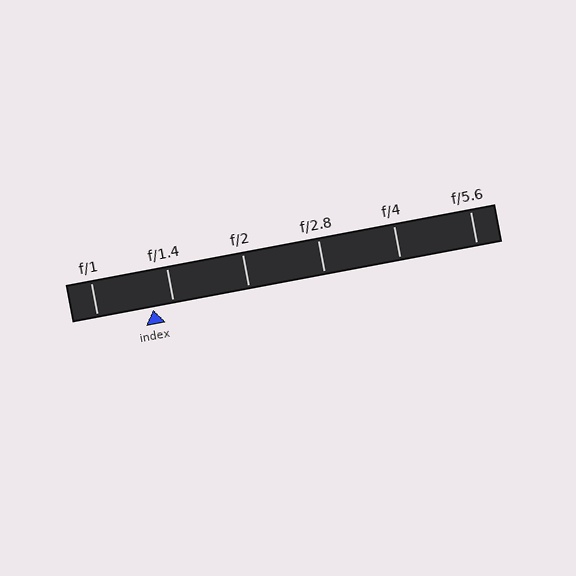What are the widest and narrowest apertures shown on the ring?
The widest aperture shown is f/1 and the narrowest is f/5.6.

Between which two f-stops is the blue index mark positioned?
The index mark is between f/1 and f/1.4.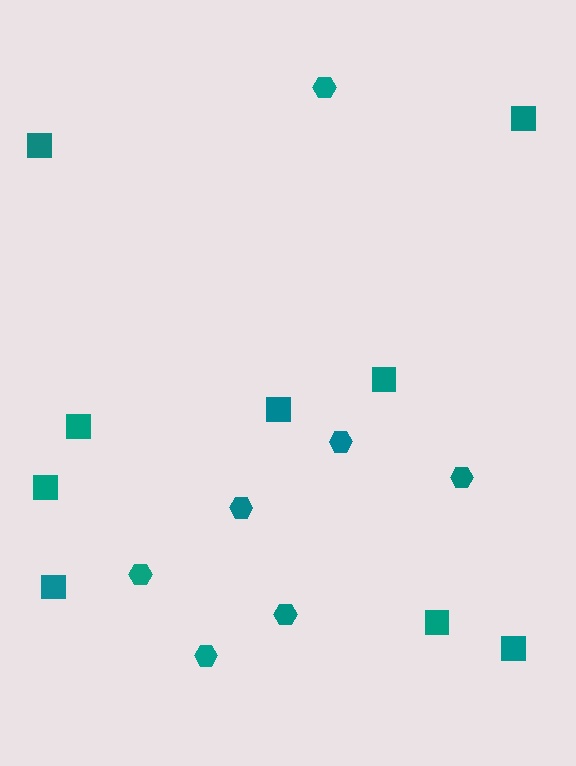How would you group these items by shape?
There are 2 groups: one group of hexagons (7) and one group of squares (9).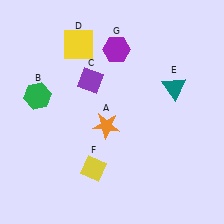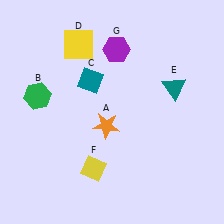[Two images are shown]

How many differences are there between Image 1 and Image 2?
There is 1 difference between the two images.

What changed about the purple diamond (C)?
In Image 1, C is purple. In Image 2, it changed to teal.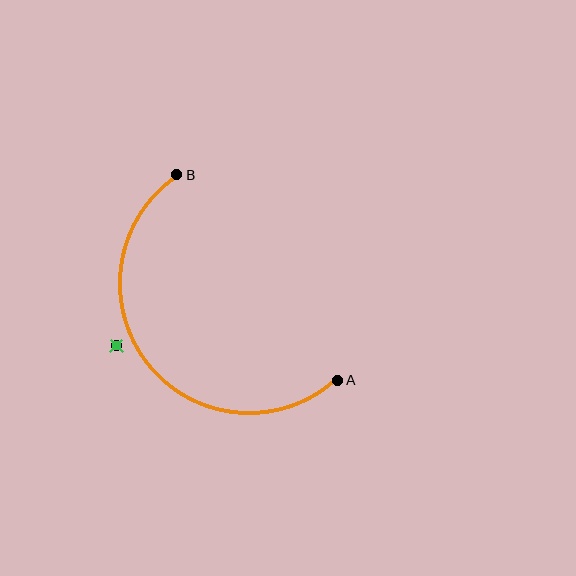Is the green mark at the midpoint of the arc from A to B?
No — the green mark does not lie on the arc at all. It sits slightly outside the curve.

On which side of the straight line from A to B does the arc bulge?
The arc bulges below and to the left of the straight line connecting A and B.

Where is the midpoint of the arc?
The arc midpoint is the point on the curve farthest from the straight line joining A and B. It sits below and to the left of that line.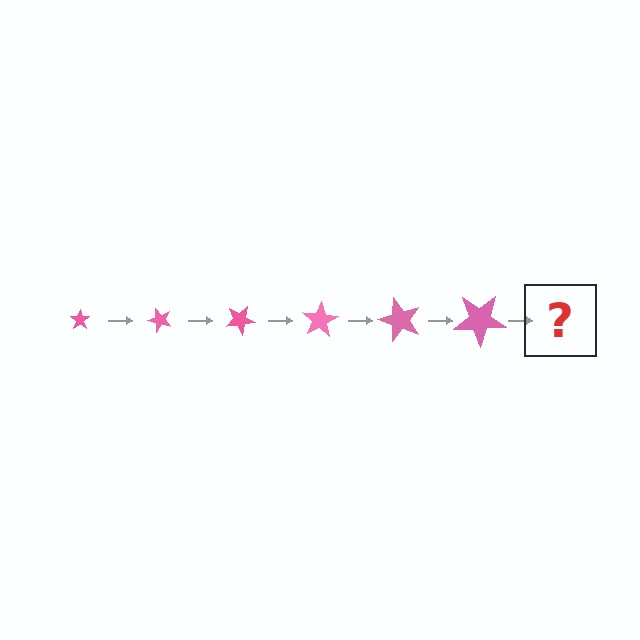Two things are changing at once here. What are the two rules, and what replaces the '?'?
The two rules are that the star grows larger each step and it rotates 50 degrees each step. The '?' should be a star, larger than the previous one and rotated 300 degrees from the start.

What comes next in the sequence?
The next element should be a star, larger than the previous one and rotated 300 degrees from the start.